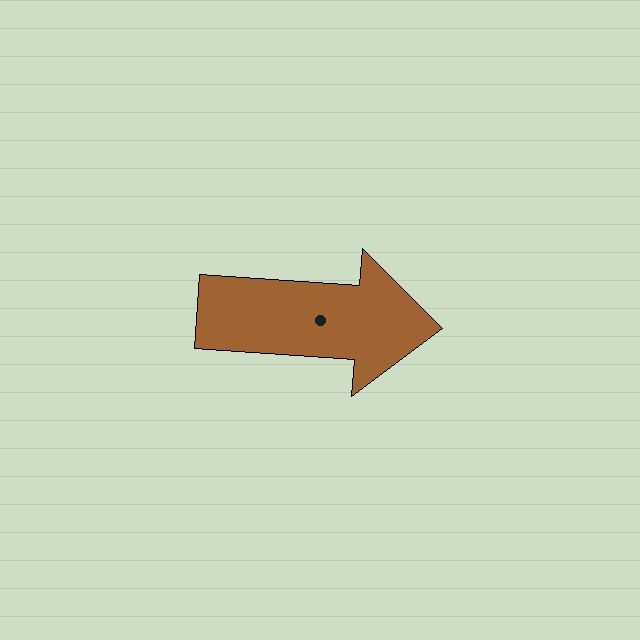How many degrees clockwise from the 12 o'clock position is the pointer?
Approximately 94 degrees.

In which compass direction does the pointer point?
East.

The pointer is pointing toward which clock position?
Roughly 3 o'clock.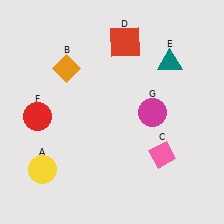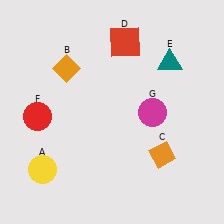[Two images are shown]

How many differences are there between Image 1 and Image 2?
There is 1 difference between the two images.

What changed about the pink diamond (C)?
In Image 1, C is pink. In Image 2, it changed to orange.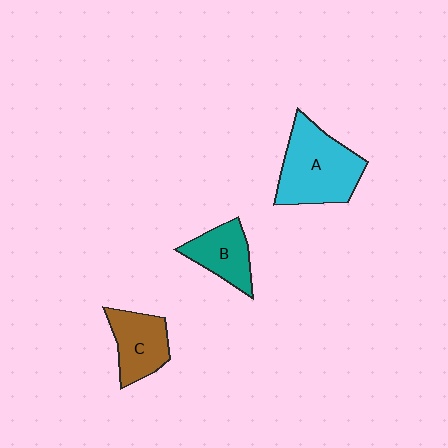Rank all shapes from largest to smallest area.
From largest to smallest: A (cyan), C (brown), B (teal).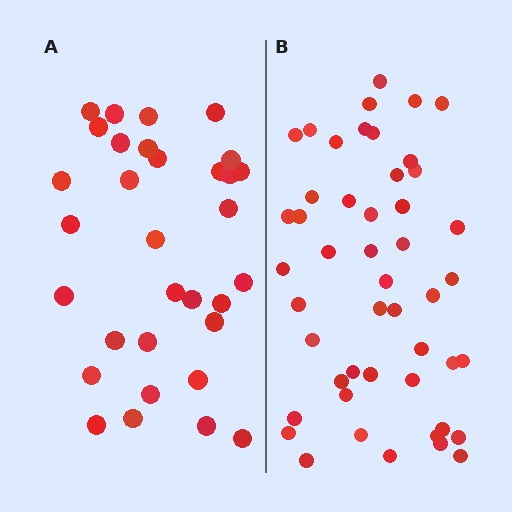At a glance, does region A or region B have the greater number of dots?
Region B (the right region) has more dots.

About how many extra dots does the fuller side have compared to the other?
Region B has approximately 15 more dots than region A.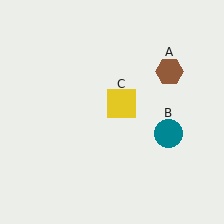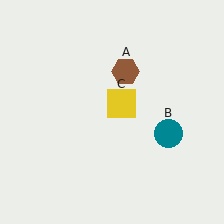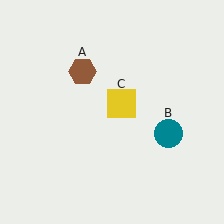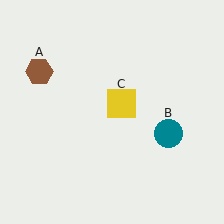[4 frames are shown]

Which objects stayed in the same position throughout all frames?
Teal circle (object B) and yellow square (object C) remained stationary.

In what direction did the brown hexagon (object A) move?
The brown hexagon (object A) moved left.